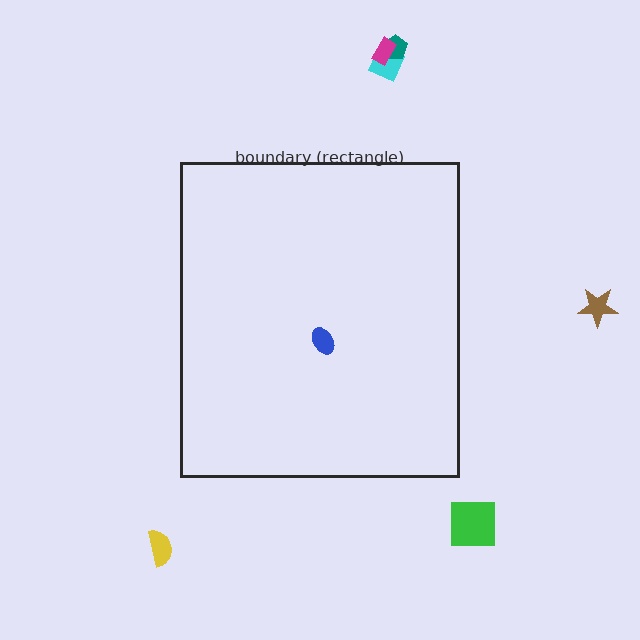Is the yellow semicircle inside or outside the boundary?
Outside.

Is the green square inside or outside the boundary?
Outside.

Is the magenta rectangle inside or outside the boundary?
Outside.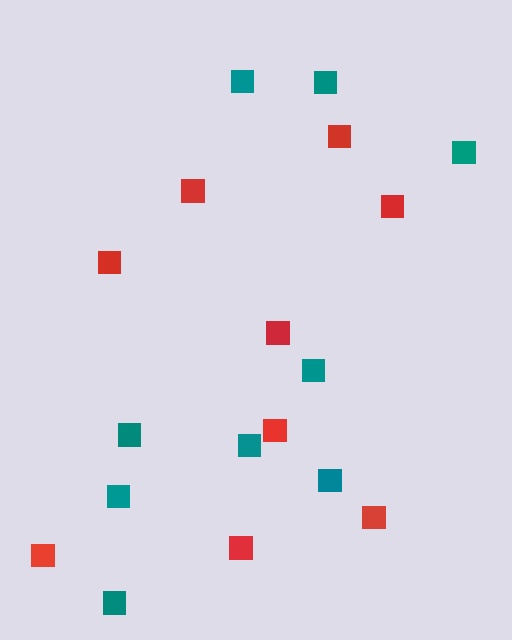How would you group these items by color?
There are 2 groups: one group of teal squares (9) and one group of red squares (9).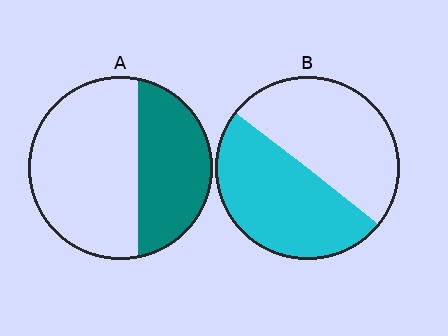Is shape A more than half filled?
No.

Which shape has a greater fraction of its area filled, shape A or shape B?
Shape B.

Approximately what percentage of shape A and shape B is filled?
A is approximately 40% and B is approximately 50%.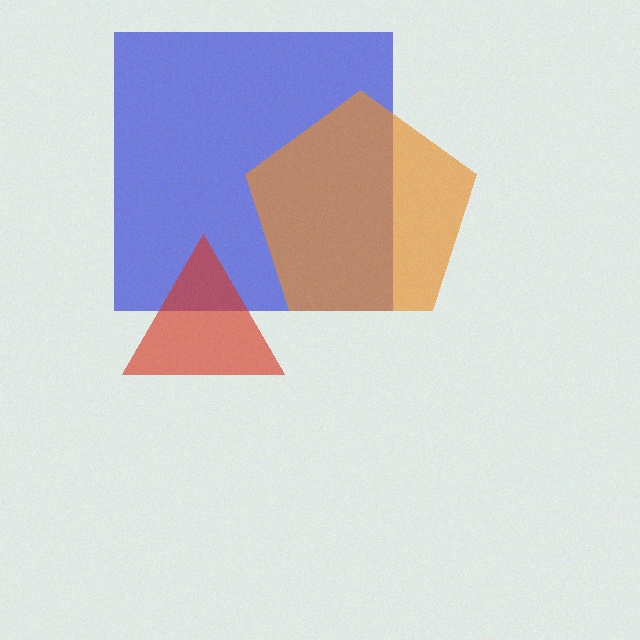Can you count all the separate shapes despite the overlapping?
Yes, there are 3 separate shapes.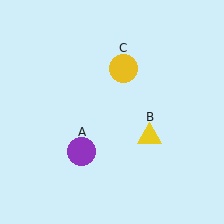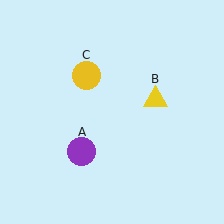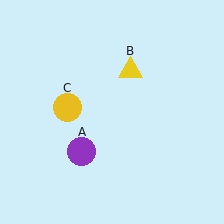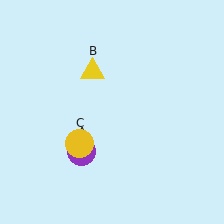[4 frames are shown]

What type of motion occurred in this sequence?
The yellow triangle (object B), yellow circle (object C) rotated counterclockwise around the center of the scene.